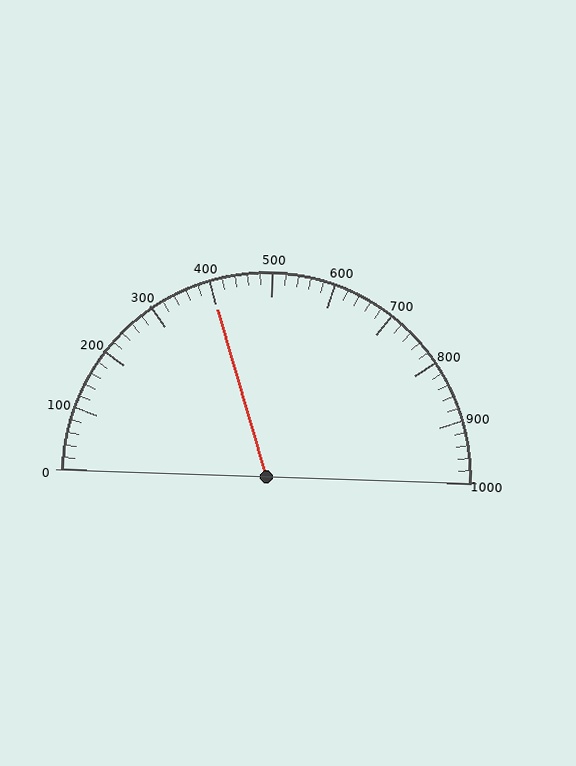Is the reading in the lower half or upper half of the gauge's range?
The reading is in the lower half of the range (0 to 1000).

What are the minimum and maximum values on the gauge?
The gauge ranges from 0 to 1000.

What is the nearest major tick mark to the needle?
The nearest major tick mark is 400.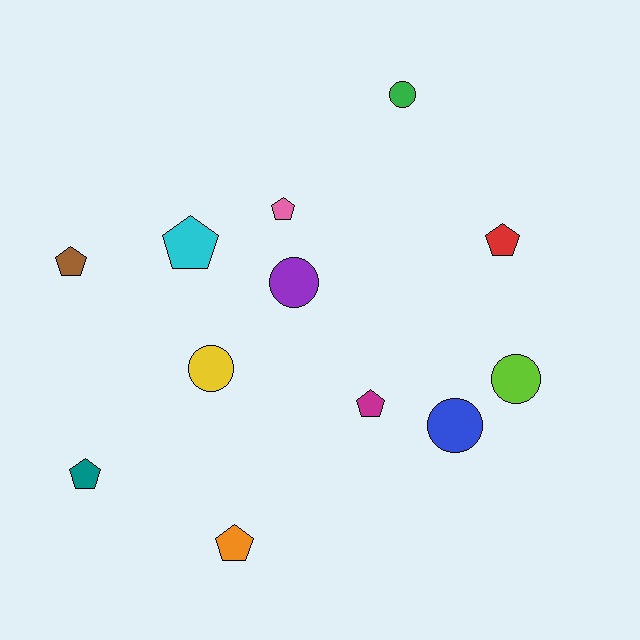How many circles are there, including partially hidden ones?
There are 5 circles.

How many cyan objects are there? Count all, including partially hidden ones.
There is 1 cyan object.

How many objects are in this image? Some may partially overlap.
There are 12 objects.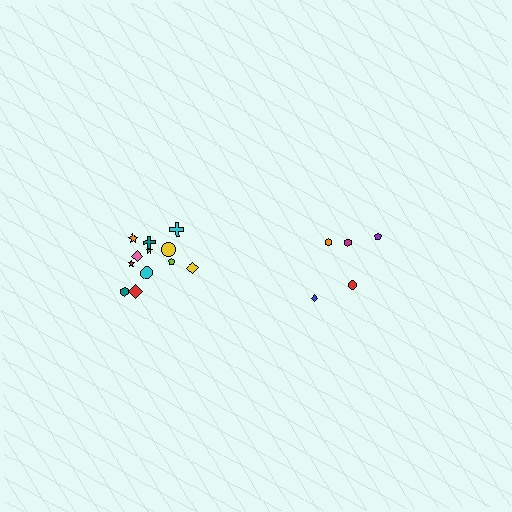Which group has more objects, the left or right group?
The left group.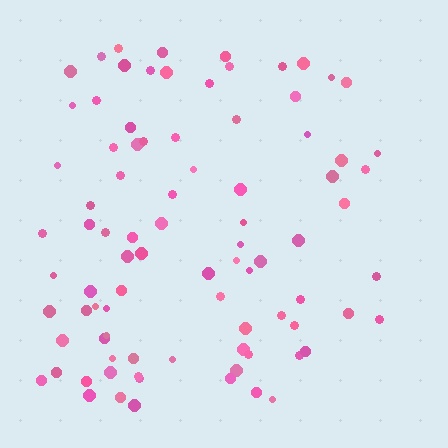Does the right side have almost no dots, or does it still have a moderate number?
Still a moderate number, just noticeably fewer than the left.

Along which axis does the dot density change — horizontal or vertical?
Horizontal.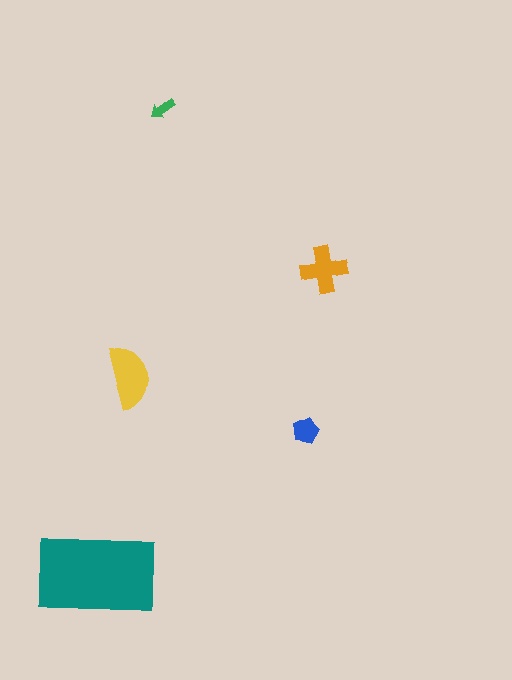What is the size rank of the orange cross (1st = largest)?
3rd.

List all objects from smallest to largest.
The green arrow, the blue pentagon, the orange cross, the yellow semicircle, the teal rectangle.